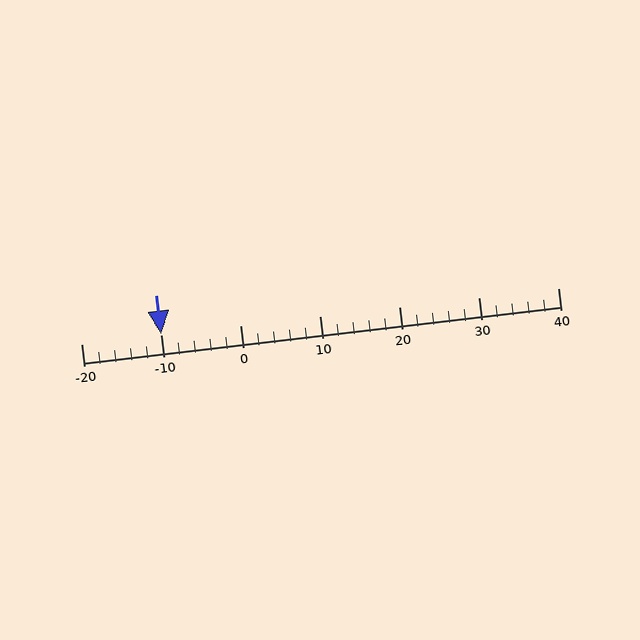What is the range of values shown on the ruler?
The ruler shows values from -20 to 40.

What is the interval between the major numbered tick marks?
The major tick marks are spaced 10 units apart.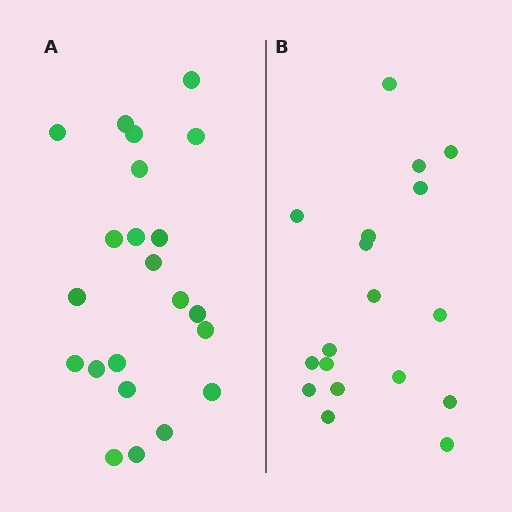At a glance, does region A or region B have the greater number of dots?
Region A (the left region) has more dots.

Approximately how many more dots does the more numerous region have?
Region A has about 4 more dots than region B.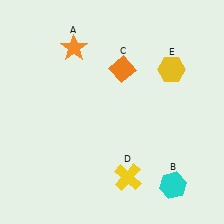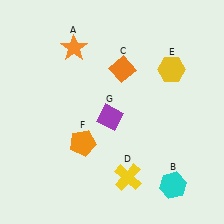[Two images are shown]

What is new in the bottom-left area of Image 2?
A purple diamond (G) was added in the bottom-left area of Image 2.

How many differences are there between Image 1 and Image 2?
There are 2 differences between the two images.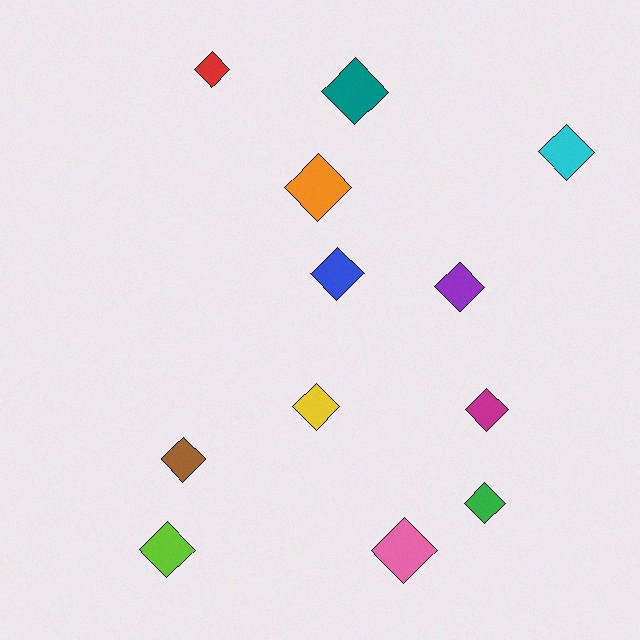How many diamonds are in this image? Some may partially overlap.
There are 12 diamonds.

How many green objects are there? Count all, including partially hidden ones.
There is 1 green object.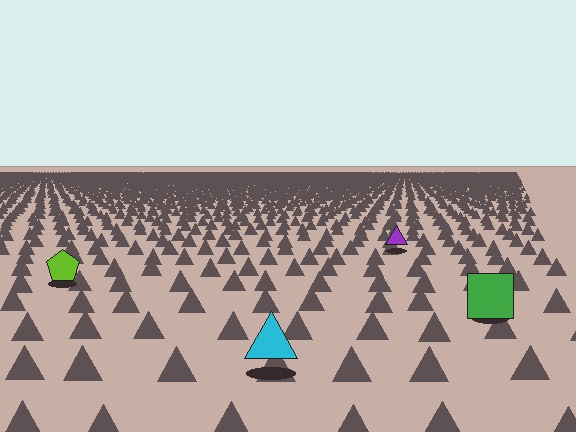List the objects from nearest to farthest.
From nearest to farthest: the cyan triangle, the green square, the lime pentagon, the purple triangle.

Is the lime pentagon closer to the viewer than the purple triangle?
Yes. The lime pentagon is closer — you can tell from the texture gradient: the ground texture is coarser near it.